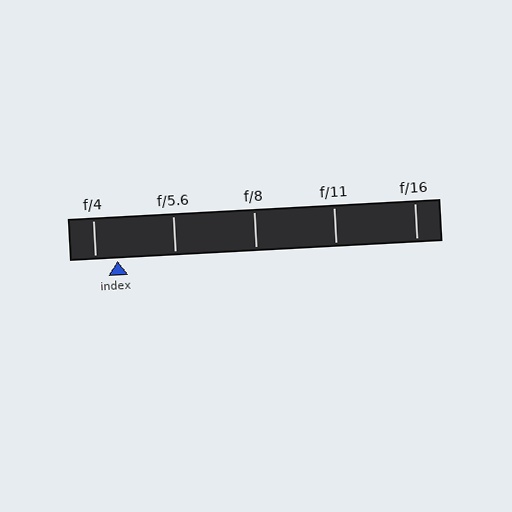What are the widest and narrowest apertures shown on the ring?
The widest aperture shown is f/4 and the narrowest is f/16.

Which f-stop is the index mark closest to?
The index mark is closest to f/4.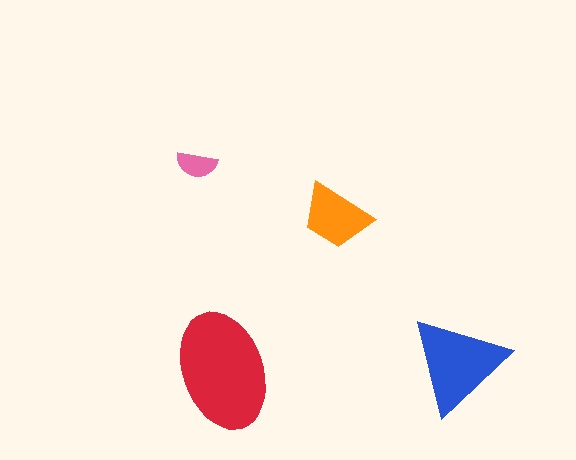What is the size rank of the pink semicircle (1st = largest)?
4th.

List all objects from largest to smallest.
The red ellipse, the blue triangle, the orange trapezoid, the pink semicircle.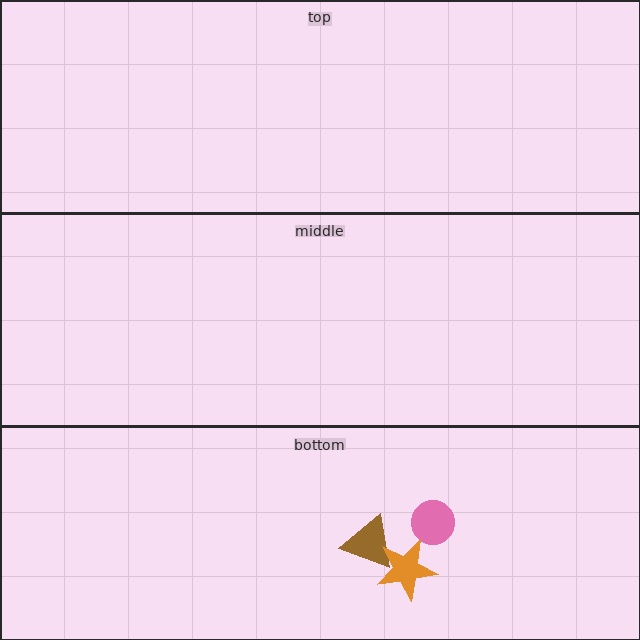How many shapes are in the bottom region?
3.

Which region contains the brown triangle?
The bottom region.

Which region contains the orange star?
The bottom region.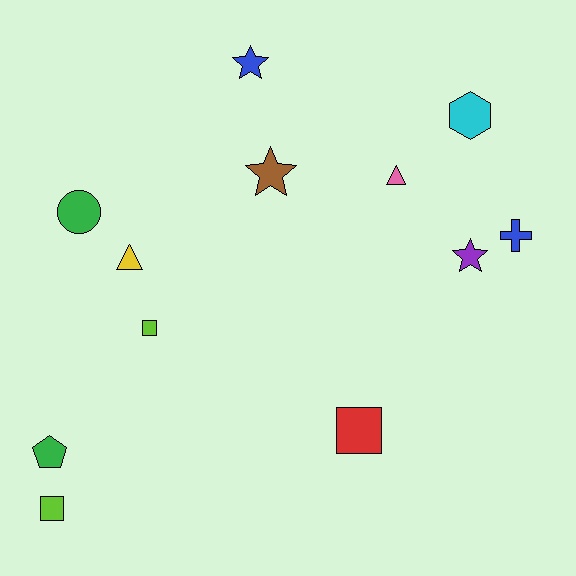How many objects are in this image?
There are 12 objects.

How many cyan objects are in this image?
There is 1 cyan object.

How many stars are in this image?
There are 3 stars.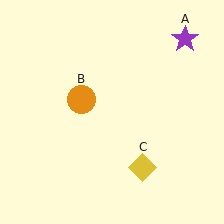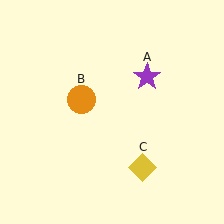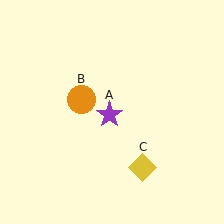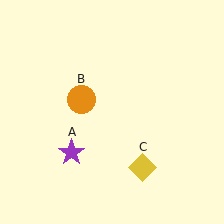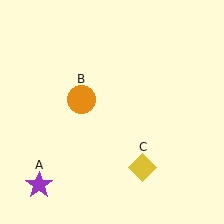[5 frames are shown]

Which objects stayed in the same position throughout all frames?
Orange circle (object B) and yellow diamond (object C) remained stationary.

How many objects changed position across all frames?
1 object changed position: purple star (object A).